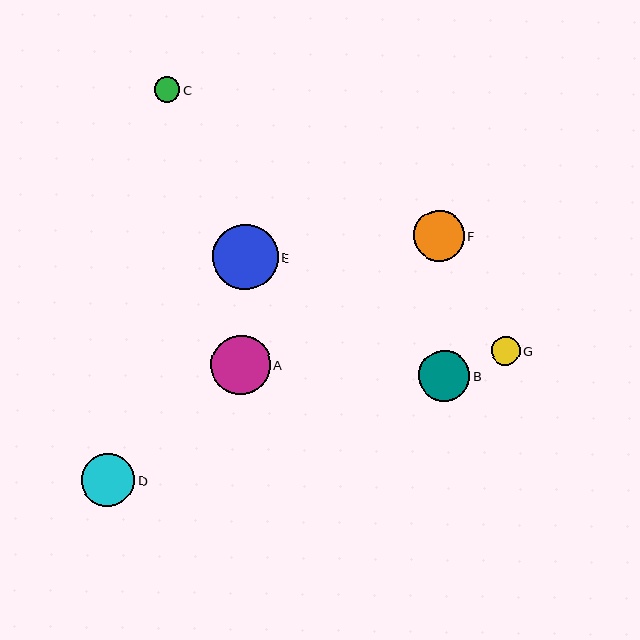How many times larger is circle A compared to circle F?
Circle A is approximately 1.2 times the size of circle F.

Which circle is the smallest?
Circle C is the smallest with a size of approximately 26 pixels.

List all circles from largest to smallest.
From largest to smallest: E, A, D, B, F, G, C.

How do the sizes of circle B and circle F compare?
Circle B and circle F are approximately the same size.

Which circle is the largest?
Circle E is the largest with a size of approximately 65 pixels.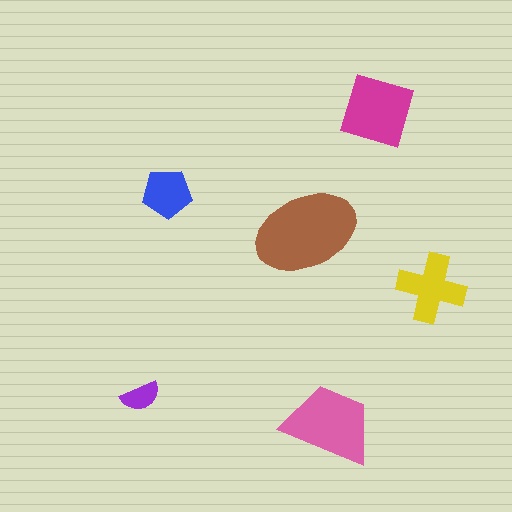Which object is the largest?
The brown ellipse.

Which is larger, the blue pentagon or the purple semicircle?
The blue pentagon.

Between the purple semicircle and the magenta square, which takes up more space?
The magenta square.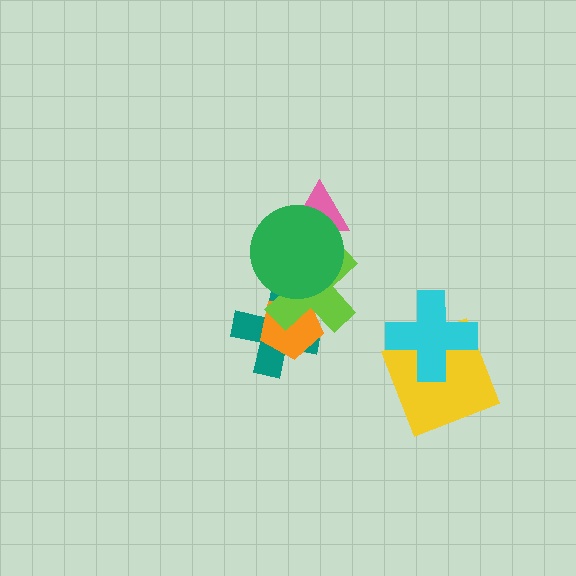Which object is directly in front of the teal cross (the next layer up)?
The orange pentagon is directly in front of the teal cross.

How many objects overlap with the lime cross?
4 objects overlap with the lime cross.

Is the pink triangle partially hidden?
Yes, it is partially covered by another shape.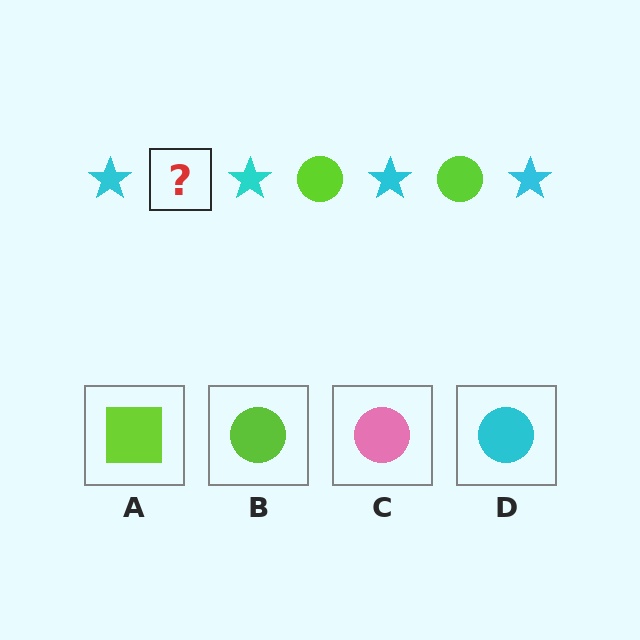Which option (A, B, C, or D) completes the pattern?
B.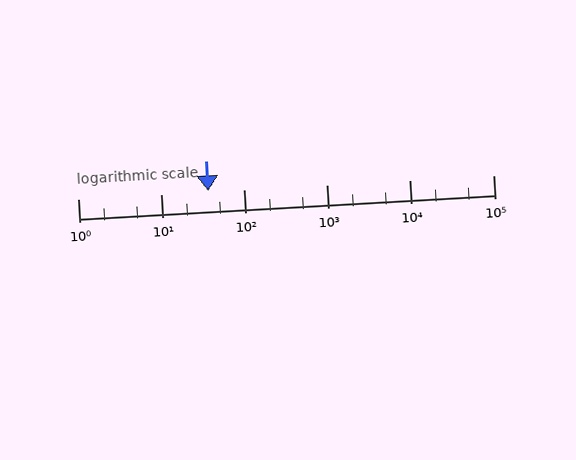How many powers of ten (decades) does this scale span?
The scale spans 5 decades, from 1 to 100000.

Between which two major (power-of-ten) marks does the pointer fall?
The pointer is between 10 and 100.